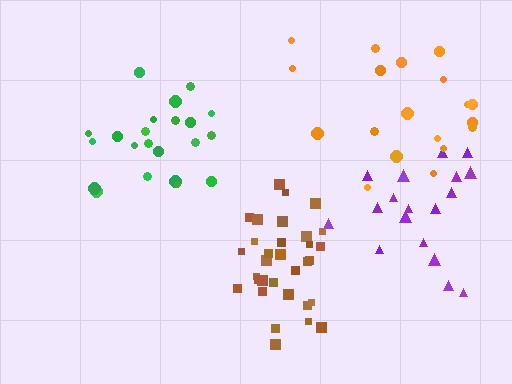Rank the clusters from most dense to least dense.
brown, green, purple, orange.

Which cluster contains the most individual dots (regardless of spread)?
Brown (33).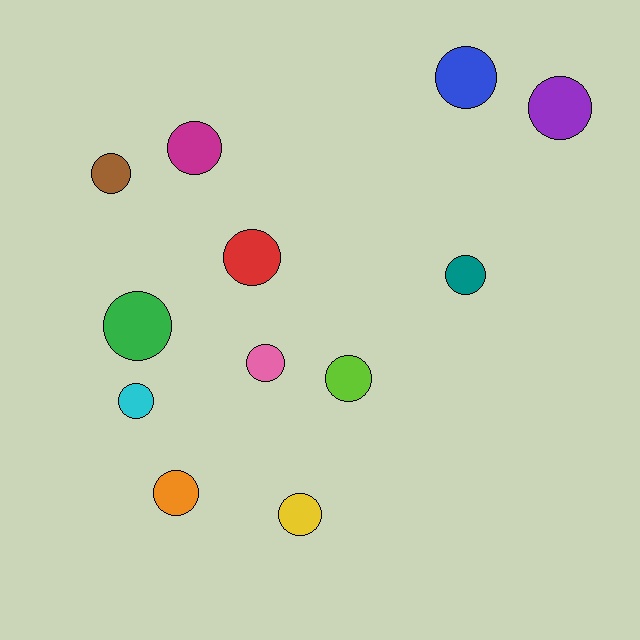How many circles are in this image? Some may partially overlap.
There are 12 circles.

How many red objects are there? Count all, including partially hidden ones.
There is 1 red object.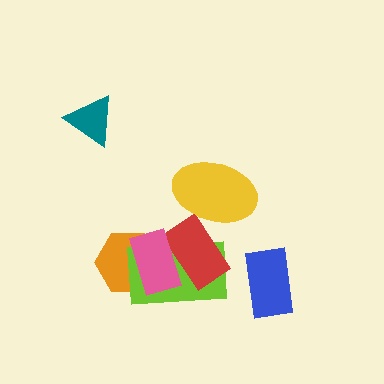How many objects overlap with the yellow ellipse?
1 object overlaps with the yellow ellipse.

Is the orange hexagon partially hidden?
Yes, it is partially covered by another shape.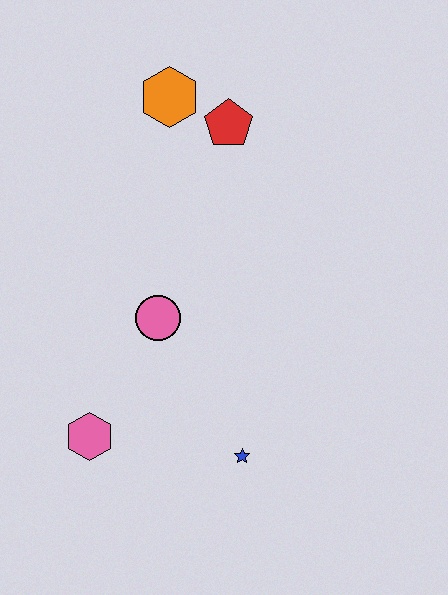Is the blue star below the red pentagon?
Yes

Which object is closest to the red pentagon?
The orange hexagon is closest to the red pentagon.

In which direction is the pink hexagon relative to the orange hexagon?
The pink hexagon is below the orange hexagon.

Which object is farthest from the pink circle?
The orange hexagon is farthest from the pink circle.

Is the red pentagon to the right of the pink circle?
Yes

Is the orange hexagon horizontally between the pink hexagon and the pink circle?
No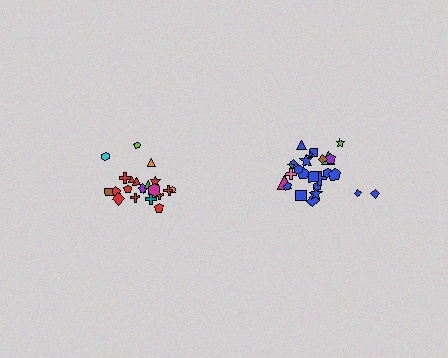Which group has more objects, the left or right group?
The right group.